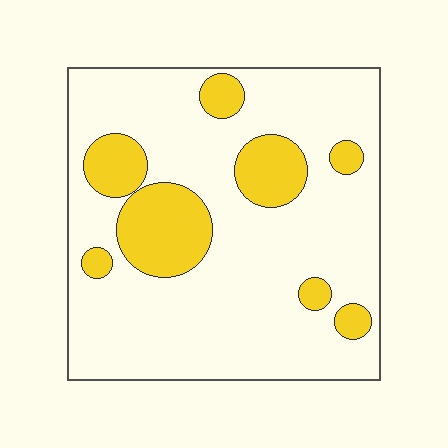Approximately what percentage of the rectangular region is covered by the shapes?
Approximately 20%.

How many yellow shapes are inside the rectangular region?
8.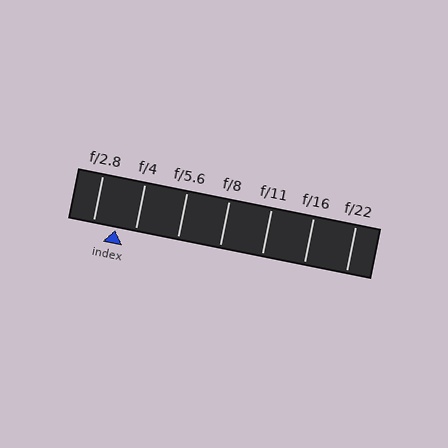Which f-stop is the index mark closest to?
The index mark is closest to f/4.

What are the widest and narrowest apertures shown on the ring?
The widest aperture shown is f/2.8 and the narrowest is f/22.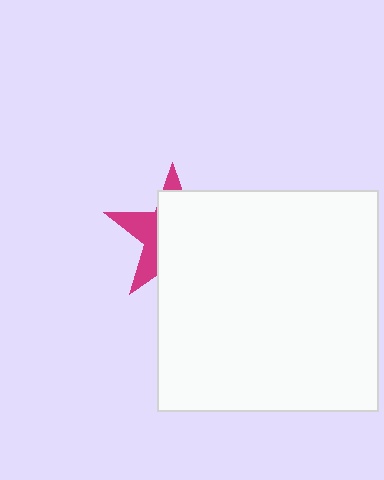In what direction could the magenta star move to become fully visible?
The magenta star could move left. That would shift it out from behind the white square entirely.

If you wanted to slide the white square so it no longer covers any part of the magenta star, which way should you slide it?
Slide it right — that is the most direct way to separate the two shapes.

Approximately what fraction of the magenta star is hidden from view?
Roughly 66% of the magenta star is hidden behind the white square.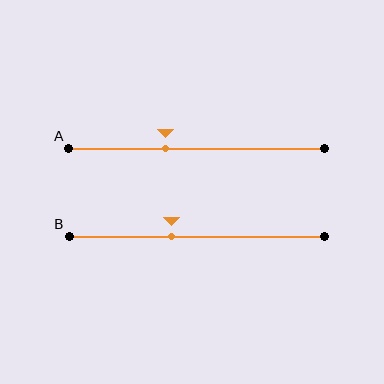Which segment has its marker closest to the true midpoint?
Segment B has its marker closest to the true midpoint.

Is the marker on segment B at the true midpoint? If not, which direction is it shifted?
No, the marker on segment B is shifted to the left by about 10% of the segment length.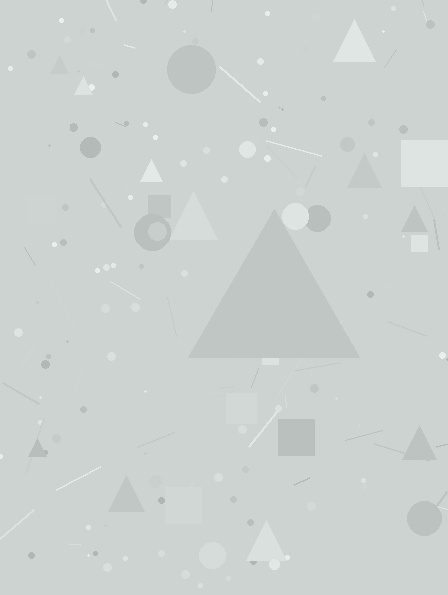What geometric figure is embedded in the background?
A triangle is embedded in the background.